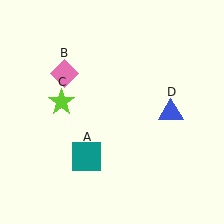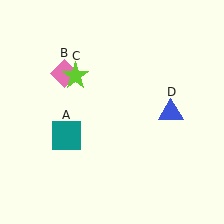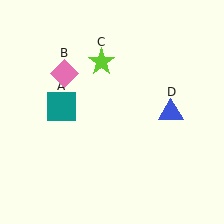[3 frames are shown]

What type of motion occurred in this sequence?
The teal square (object A), lime star (object C) rotated clockwise around the center of the scene.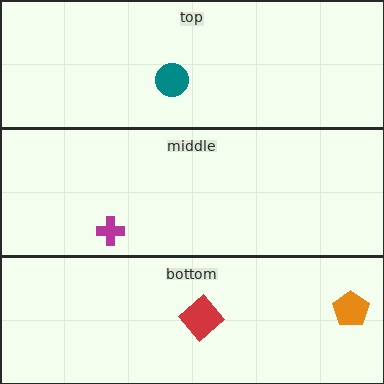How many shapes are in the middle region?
1.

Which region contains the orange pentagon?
The bottom region.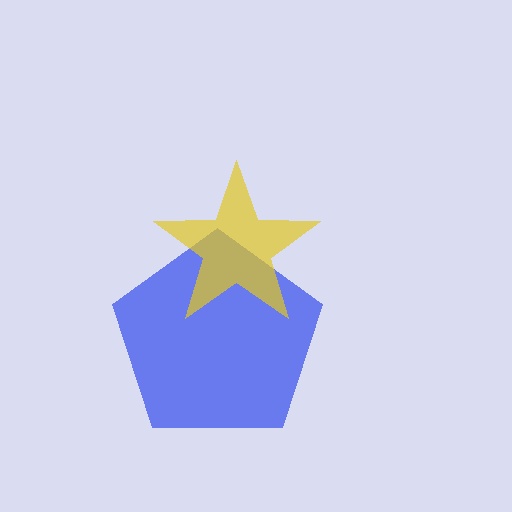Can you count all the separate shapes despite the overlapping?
Yes, there are 2 separate shapes.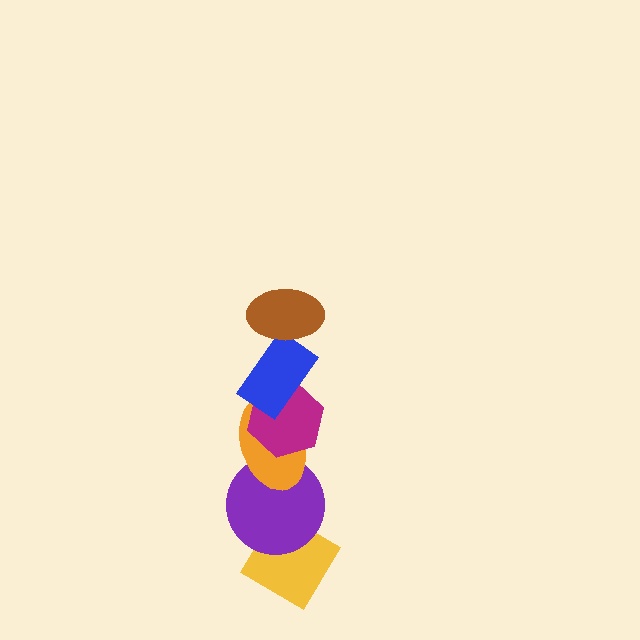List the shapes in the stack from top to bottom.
From top to bottom: the brown ellipse, the blue rectangle, the magenta hexagon, the orange ellipse, the purple circle, the yellow diamond.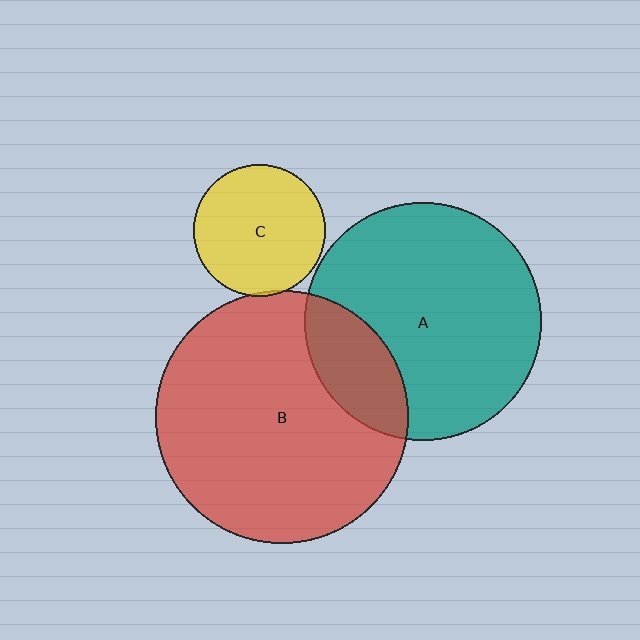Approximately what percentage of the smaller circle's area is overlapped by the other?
Approximately 20%.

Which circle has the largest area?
Circle B (red).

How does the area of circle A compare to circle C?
Approximately 3.2 times.